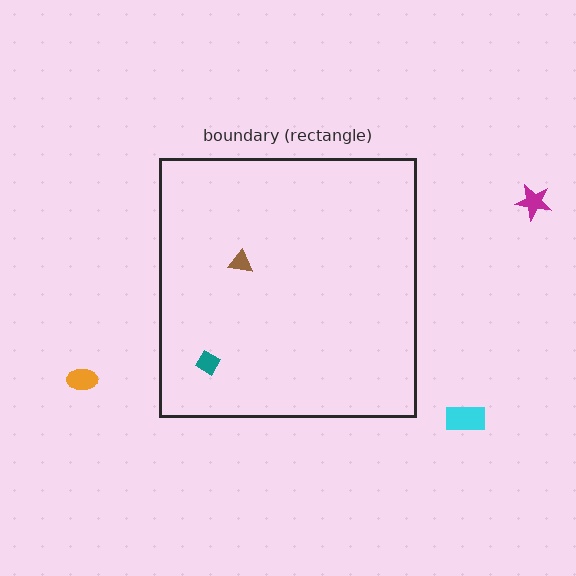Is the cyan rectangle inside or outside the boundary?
Outside.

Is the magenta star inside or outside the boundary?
Outside.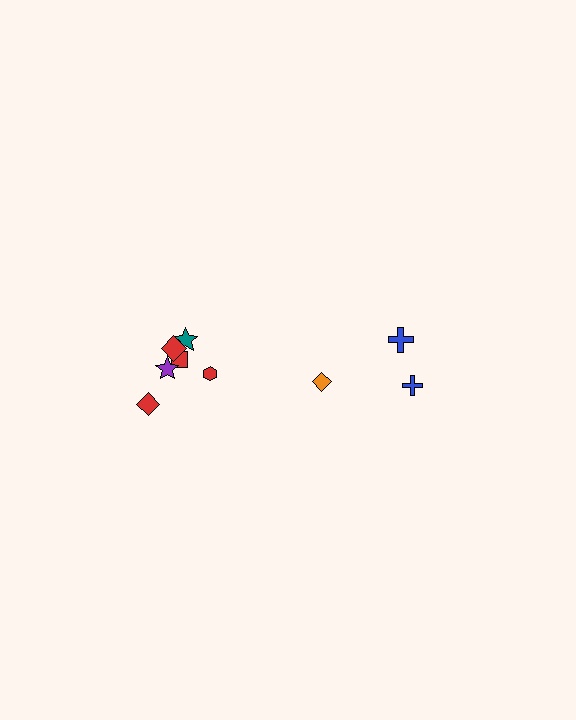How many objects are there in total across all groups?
There are 9 objects.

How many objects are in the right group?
There are 3 objects.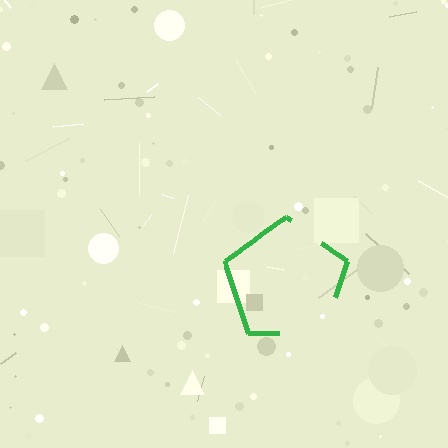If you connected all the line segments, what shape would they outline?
They would outline a pentagon.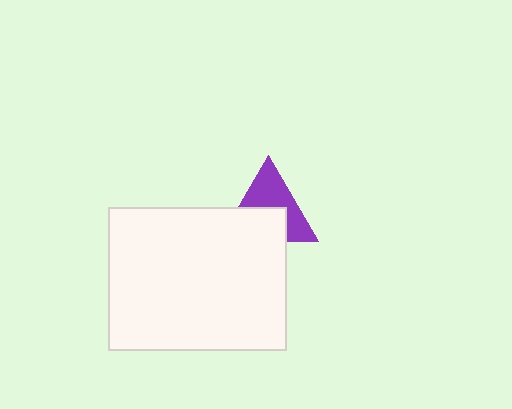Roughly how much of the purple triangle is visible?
About half of it is visible (roughly 54%).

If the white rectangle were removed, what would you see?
You would see the complete purple triangle.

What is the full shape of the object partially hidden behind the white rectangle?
The partially hidden object is a purple triangle.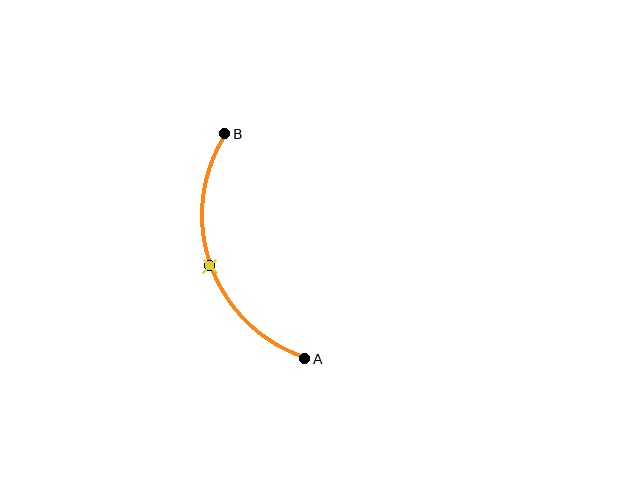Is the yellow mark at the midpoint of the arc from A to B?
Yes. The yellow mark lies on the arc at equal arc-length from both A and B — it is the arc midpoint.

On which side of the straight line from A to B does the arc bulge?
The arc bulges to the left of the straight line connecting A and B.